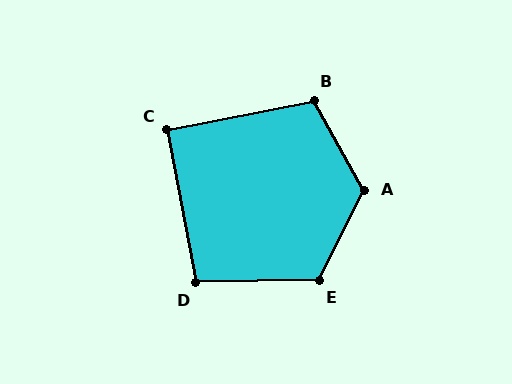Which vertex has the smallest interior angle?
C, at approximately 91 degrees.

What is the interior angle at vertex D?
Approximately 100 degrees (obtuse).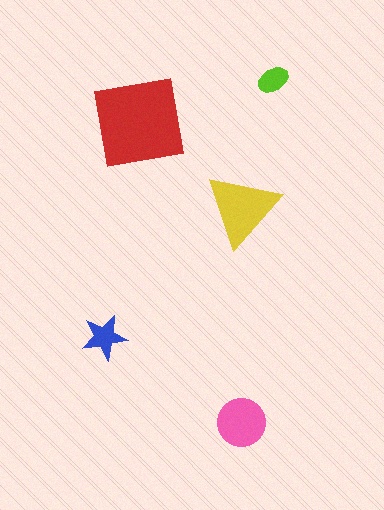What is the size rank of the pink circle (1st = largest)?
3rd.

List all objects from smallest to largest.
The lime ellipse, the blue star, the pink circle, the yellow triangle, the red square.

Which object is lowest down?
The pink circle is bottommost.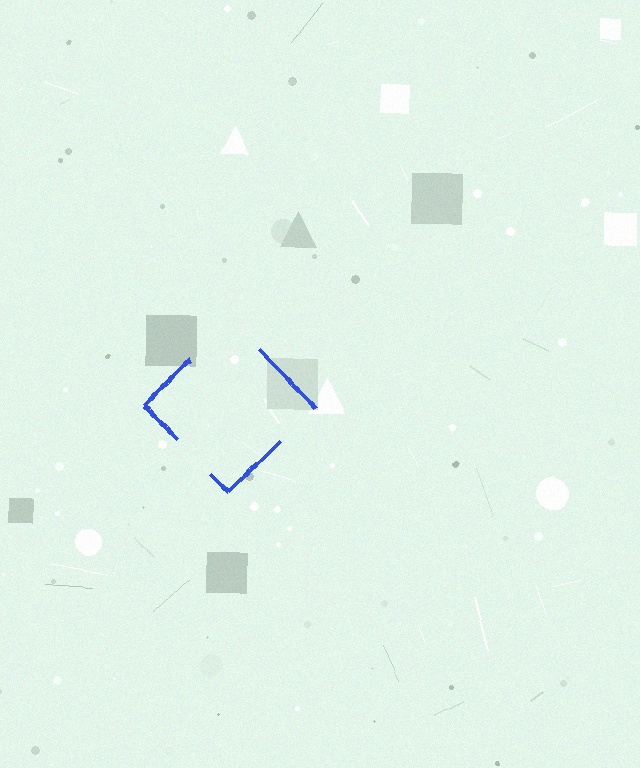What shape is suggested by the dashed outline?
The dashed outline suggests a diamond.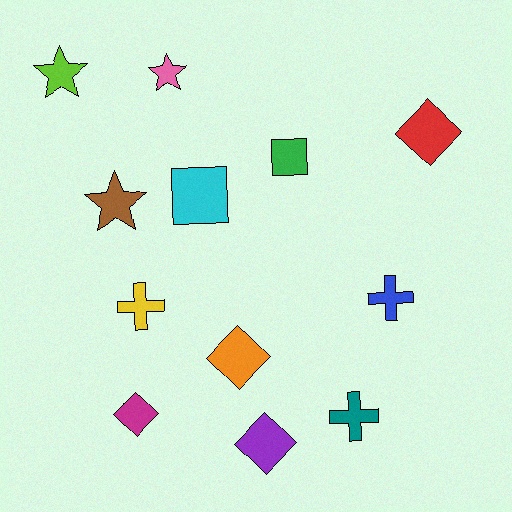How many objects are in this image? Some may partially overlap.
There are 12 objects.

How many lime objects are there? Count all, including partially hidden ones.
There is 1 lime object.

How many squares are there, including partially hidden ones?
There are 2 squares.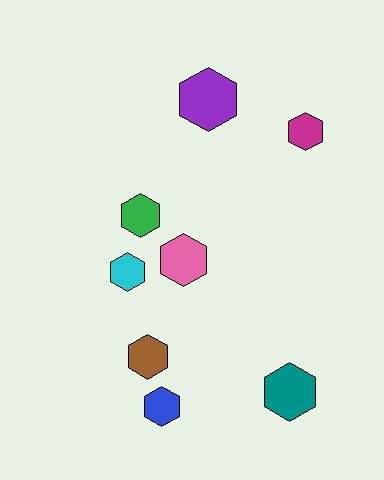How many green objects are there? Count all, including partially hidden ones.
There is 1 green object.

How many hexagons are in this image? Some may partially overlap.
There are 8 hexagons.